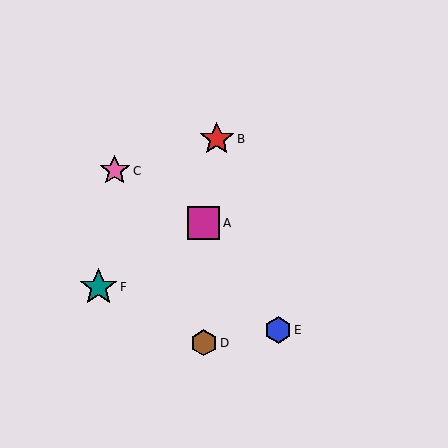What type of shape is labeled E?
Shape E is a blue hexagon.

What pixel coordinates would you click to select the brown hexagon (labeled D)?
Click at (204, 343) to select the brown hexagon D.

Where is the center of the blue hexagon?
The center of the blue hexagon is at (278, 330).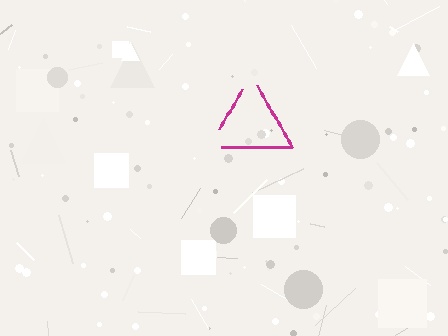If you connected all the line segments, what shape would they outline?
They would outline a triangle.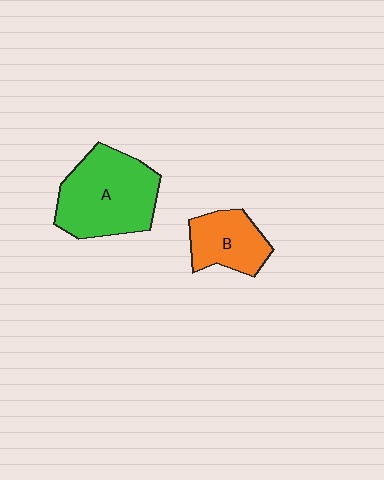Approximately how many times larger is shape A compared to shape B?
Approximately 1.8 times.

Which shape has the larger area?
Shape A (green).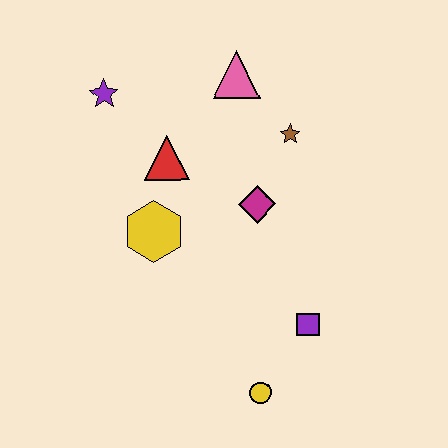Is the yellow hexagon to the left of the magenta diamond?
Yes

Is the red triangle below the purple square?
No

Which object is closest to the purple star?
The red triangle is closest to the purple star.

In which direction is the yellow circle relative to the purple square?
The yellow circle is below the purple square.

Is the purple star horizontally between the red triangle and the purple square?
No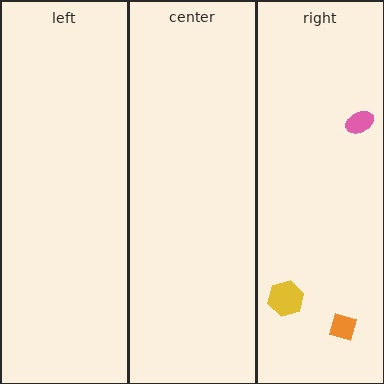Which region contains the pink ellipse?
The right region.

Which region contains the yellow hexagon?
The right region.